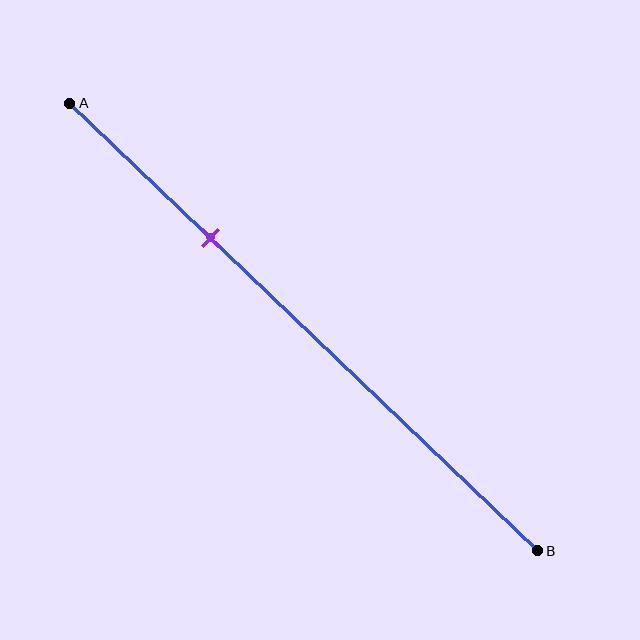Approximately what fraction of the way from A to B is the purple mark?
The purple mark is approximately 30% of the way from A to B.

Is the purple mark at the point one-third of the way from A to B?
No, the mark is at about 30% from A, not at the 33% one-third point.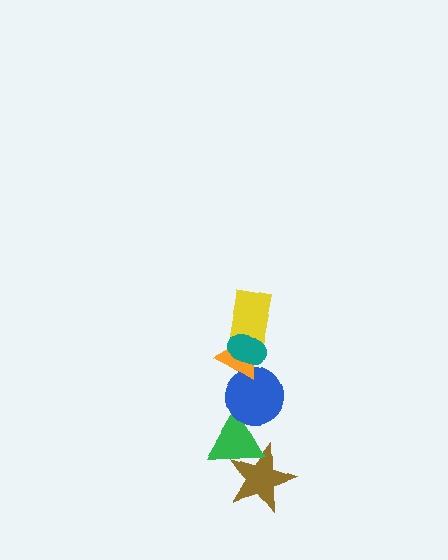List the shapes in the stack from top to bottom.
From top to bottom: the teal ellipse, the yellow rectangle, the orange triangle, the blue circle, the green triangle, the brown star.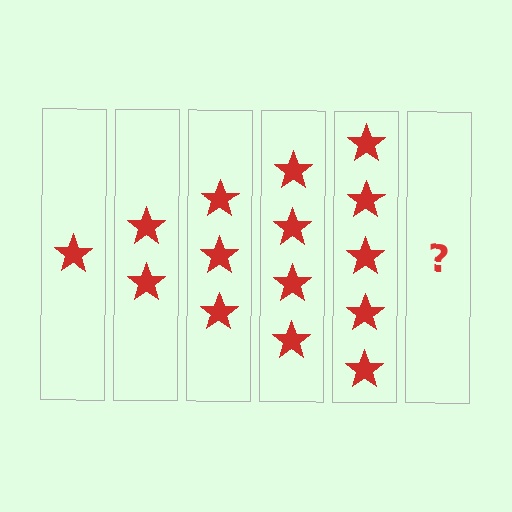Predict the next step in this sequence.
The next step is 6 stars.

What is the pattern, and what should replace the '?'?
The pattern is that each step adds one more star. The '?' should be 6 stars.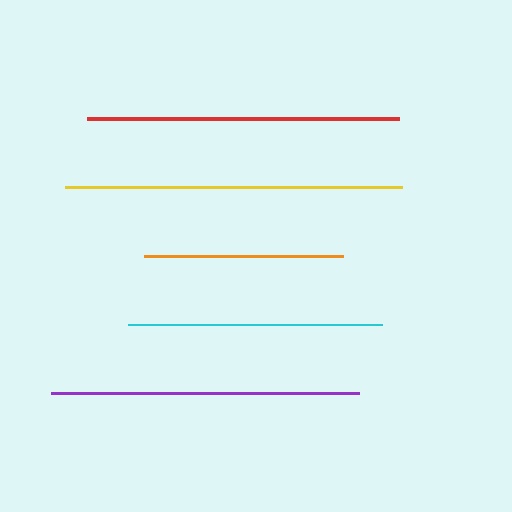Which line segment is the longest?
The yellow line is the longest at approximately 337 pixels.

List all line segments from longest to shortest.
From longest to shortest: yellow, red, purple, cyan, orange.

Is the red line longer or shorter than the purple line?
The red line is longer than the purple line.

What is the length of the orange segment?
The orange segment is approximately 199 pixels long.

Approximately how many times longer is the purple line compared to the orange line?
The purple line is approximately 1.5 times the length of the orange line.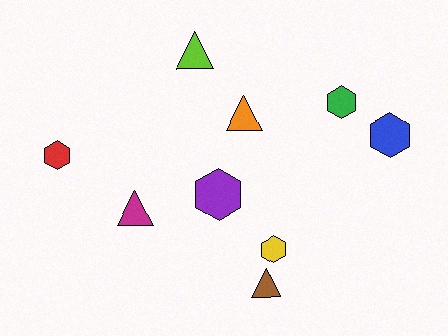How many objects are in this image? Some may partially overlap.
There are 9 objects.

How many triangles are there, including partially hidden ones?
There are 4 triangles.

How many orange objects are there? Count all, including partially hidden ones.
There is 1 orange object.